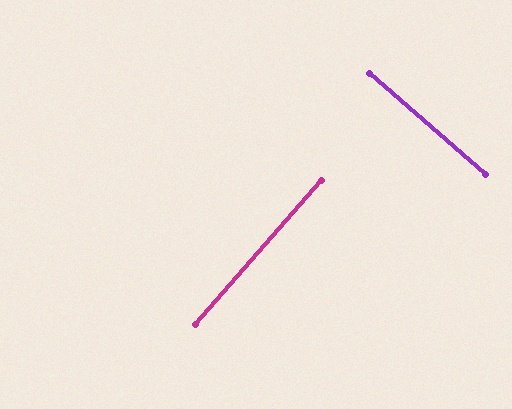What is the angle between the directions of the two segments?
Approximately 90 degrees.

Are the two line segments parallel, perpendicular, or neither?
Perpendicular — they meet at approximately 90°.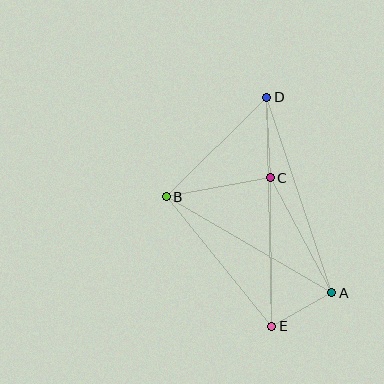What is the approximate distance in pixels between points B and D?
The distance between B and D is approximately 141 pixels.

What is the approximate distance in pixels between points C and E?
The distance between C and E is approximately 148 pixels.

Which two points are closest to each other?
Points A and E are closest to each other.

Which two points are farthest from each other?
Points D and E are farthest from each other.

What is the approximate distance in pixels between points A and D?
The distance between A and D is approximately 206 pixels.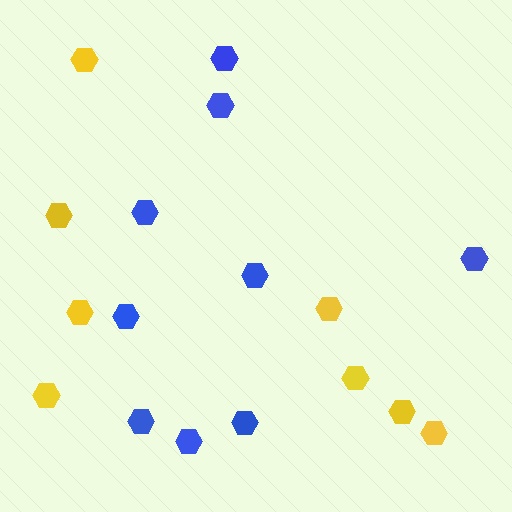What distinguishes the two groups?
There are 2 groups: one group of blue hexagons (9) and one group of yellow hexagons (8).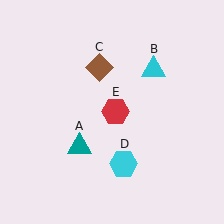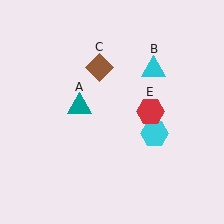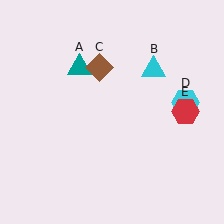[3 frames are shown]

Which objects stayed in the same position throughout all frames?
Cyan triangle (object B) and brown diamond (object C) remained stationary.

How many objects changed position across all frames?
3 objects changed position: teal triangle (object A), cyan hexagon (object D), red hexagon (object E).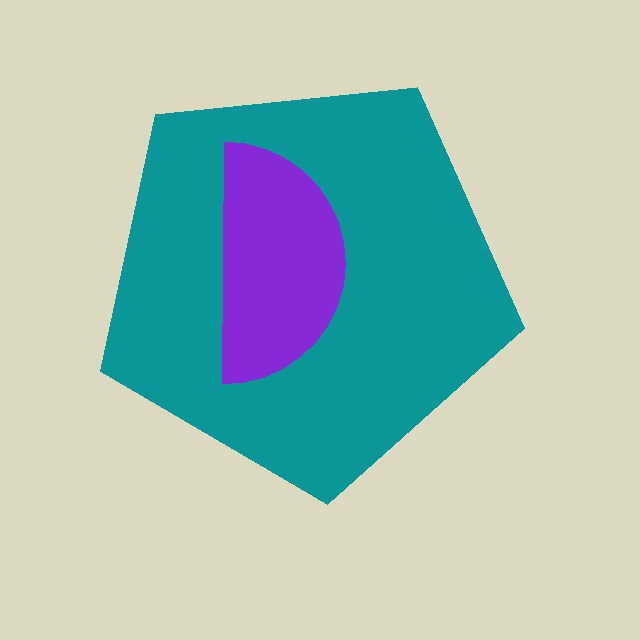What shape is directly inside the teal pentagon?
The purple semicircle.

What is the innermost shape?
The purple semicircle.